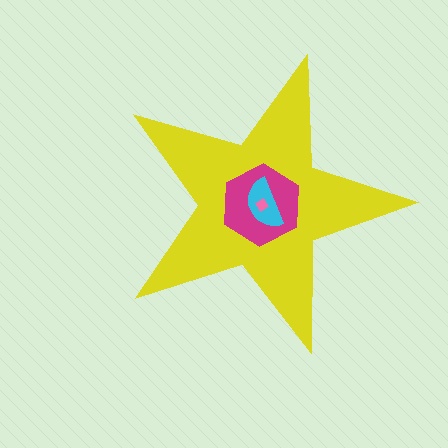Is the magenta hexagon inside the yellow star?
Yes.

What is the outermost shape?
The yellow star.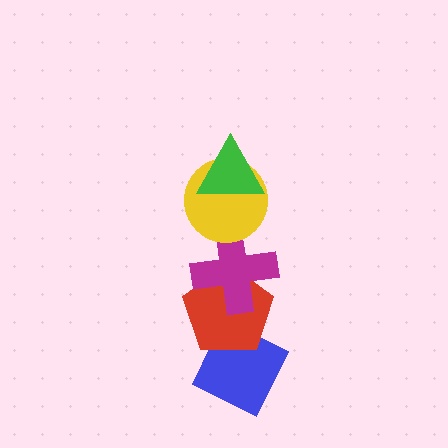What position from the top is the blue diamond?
The blue diamond is 5th from the top.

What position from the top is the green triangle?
The green triangle is 1st from the top.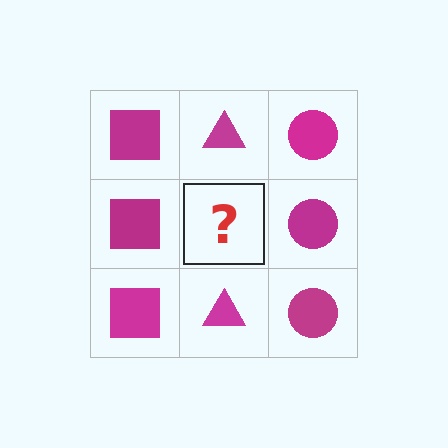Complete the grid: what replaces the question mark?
The question mark should be replaced with a magenta triangle.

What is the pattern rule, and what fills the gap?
The rule is that each column has a consistent shape. The gap should be filled with a magenta triangle.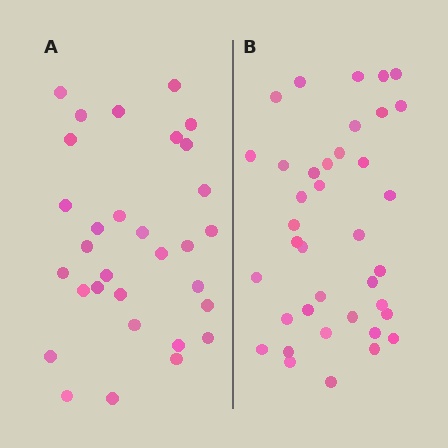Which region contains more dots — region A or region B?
Region B (the right region) has more dots.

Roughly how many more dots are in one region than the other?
Region B has roughly 8 or so more dots than region A.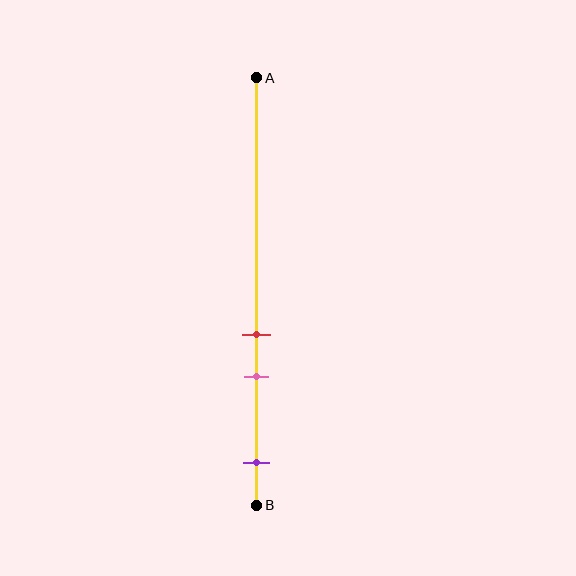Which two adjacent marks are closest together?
The red and pink marks are the closest adjacent pair.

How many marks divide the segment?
There are 3 marks dividing the segment.